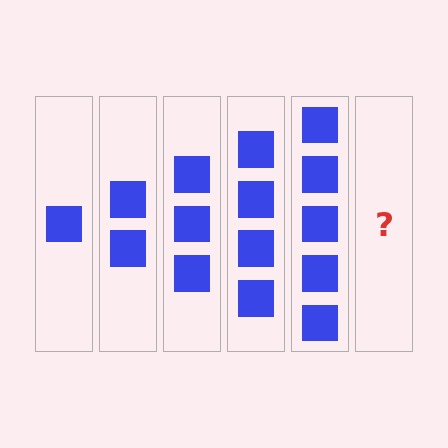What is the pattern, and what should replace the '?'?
The pattern is that each step adds one more square. The '?' should be 6 squares.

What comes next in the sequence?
The next element should be 6 squares.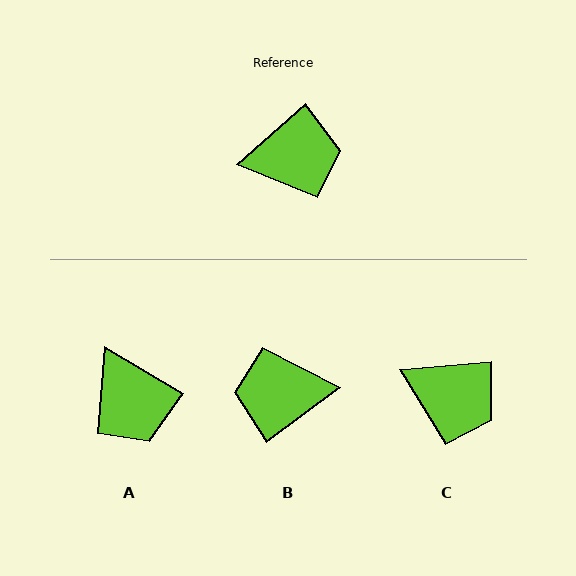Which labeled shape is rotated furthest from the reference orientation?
B, about 175 degrees away.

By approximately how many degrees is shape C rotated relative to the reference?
Approximately 36 degrees clockwise.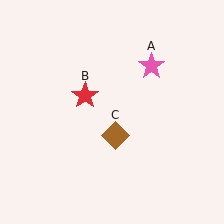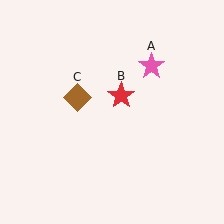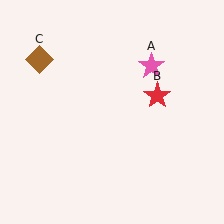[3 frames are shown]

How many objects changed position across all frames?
2 objects changed position: red star (object B), brown diamond (object C).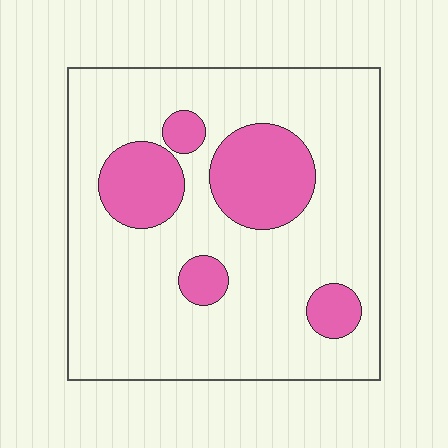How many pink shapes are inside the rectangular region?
5.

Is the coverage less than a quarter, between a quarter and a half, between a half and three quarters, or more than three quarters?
Less than a quarter.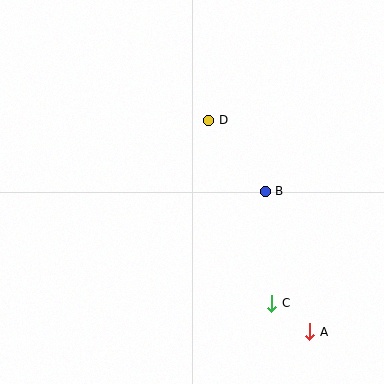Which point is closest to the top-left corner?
Point D is closest to the top-left corner.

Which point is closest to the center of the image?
Point B at (265, 191) is closest to the center.